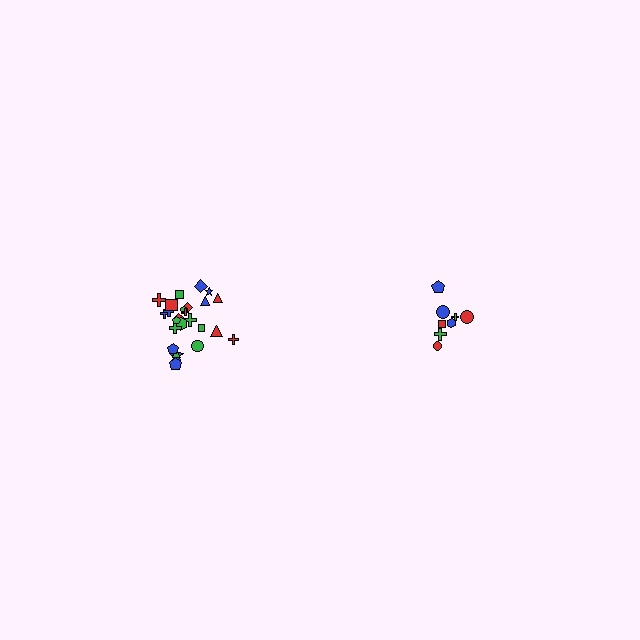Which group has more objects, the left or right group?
The left group.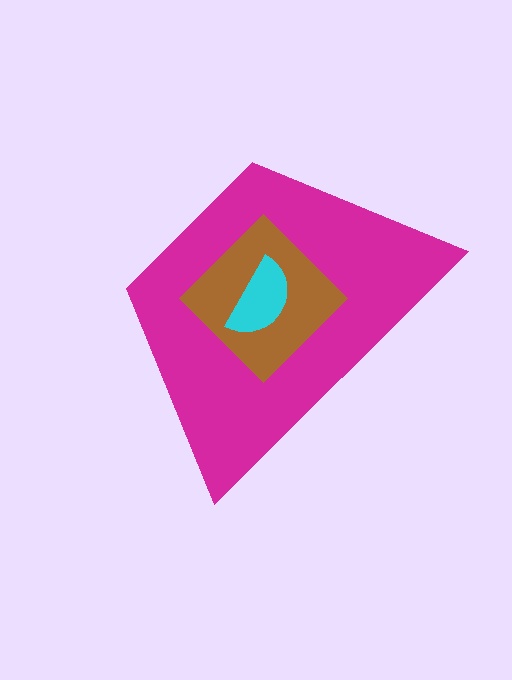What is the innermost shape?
The cyan semicircle.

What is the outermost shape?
The magenta trapezoid.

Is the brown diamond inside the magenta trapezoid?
Yes.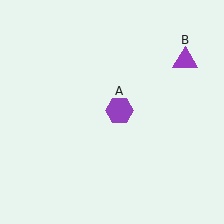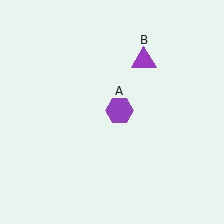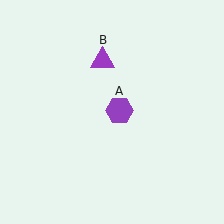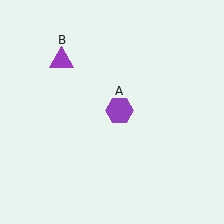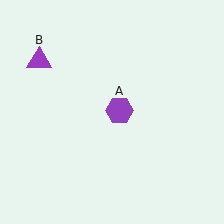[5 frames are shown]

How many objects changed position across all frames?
1 object changed position: purple triangle (object B).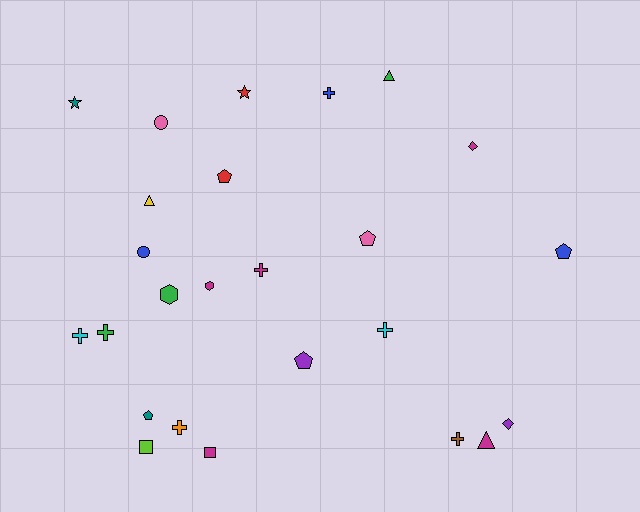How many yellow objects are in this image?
There is 1 yellow object.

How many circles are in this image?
There are 2 circles.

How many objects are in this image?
There are 25 objects.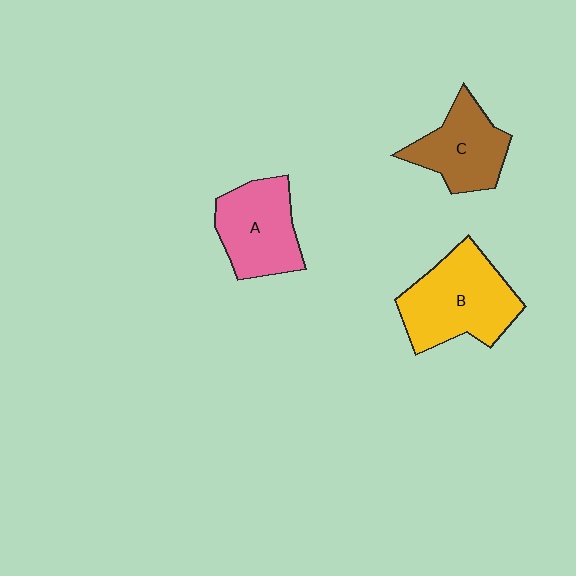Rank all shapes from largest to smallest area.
From largest to smallest: B (yellow), A (pink), C (brown).